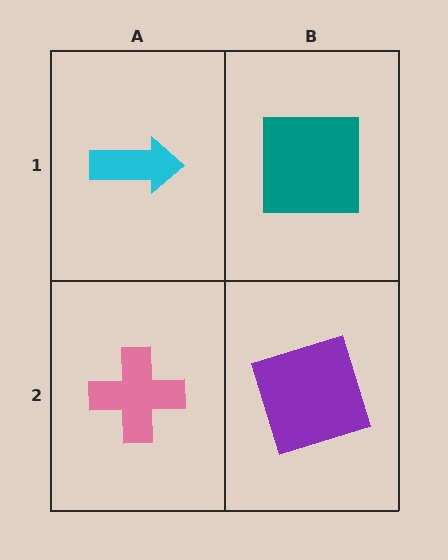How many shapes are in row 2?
2 shapes.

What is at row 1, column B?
A teal square.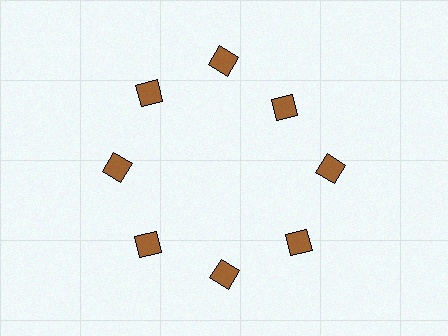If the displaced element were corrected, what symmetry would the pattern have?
It would have 8-fold rotational symmetry — the pattern would map onto itself every 45 degrees.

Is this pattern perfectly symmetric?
No. The 8 brown squares are arranged in a ring, but one element near the 2 o'clock position is pulled inward toward the center, breaking the 8-fold rotational symmetry.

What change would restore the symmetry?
The symmetry would be restored by moving it outward, back onto the ring so that all 8 squares sit at equal angles and equal distance from the center.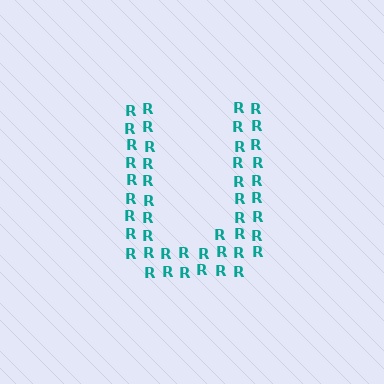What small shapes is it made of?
It is made of small letter R's.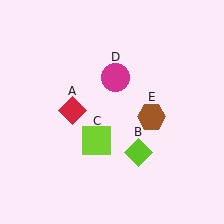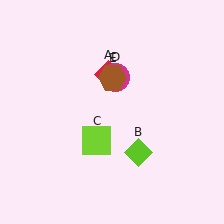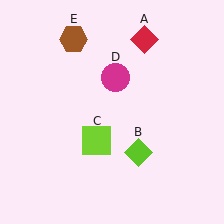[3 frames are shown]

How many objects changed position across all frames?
2 objects changed position: red diamond (object A), brown hexagon (object E).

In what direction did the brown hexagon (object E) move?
The brown hexagon (object E) moved up and to the left.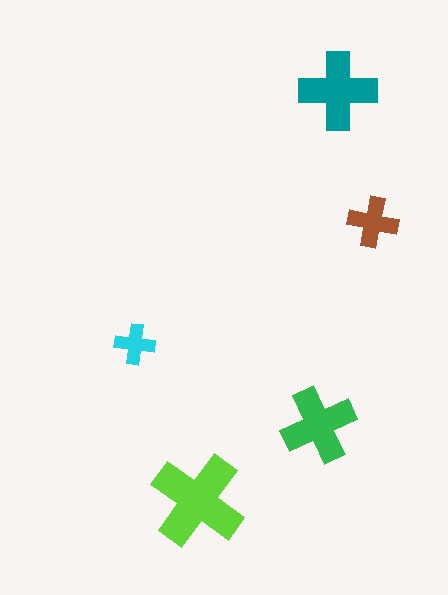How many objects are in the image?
There are 5 objects in the image.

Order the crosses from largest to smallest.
the lime one, the teal one, the green one, the brown one, the cyan one.